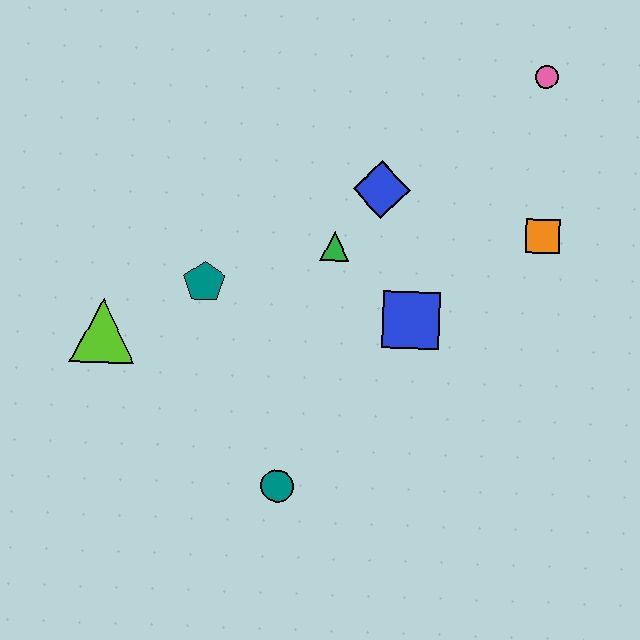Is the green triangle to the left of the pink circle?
Yes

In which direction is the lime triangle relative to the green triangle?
The lime triangle is to the left of the green triangle.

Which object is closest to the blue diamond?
The green triangle is closest to the blue diamond.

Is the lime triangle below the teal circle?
No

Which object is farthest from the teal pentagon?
The pink circle is farthest from the teal pentagon.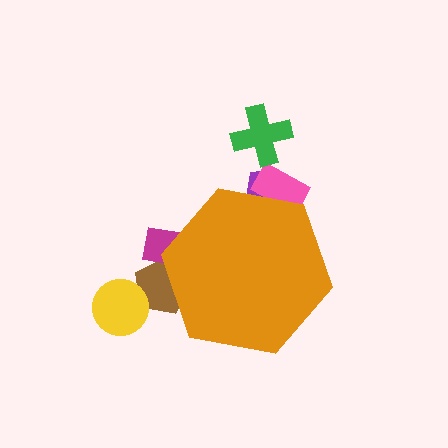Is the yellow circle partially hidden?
No, the yellow circle is fully visible.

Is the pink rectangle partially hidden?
Yes, the pink rectangle is partially hidden behind the orange hexagon.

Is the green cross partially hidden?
No, the green cross is fully visible.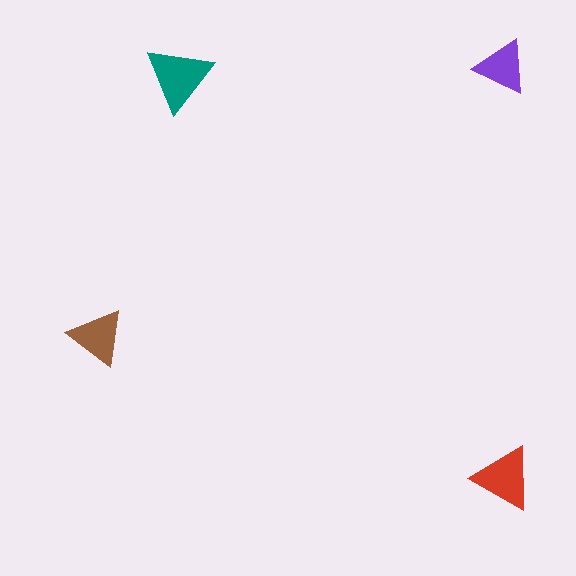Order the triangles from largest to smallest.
the teal one, the red one, the brown one, the purple one.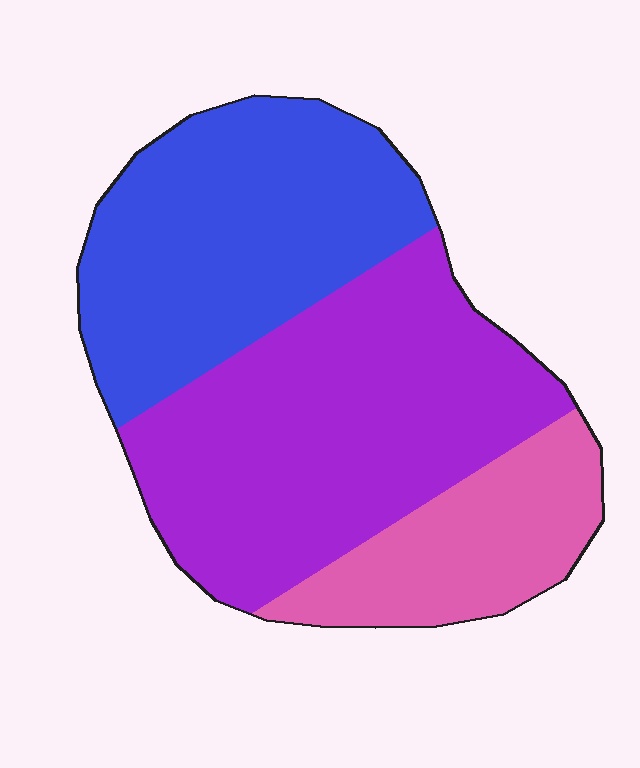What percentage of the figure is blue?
Blue takes up between a quarter and a half of the figure.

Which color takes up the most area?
Purple, at roughly 45%.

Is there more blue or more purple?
Purple.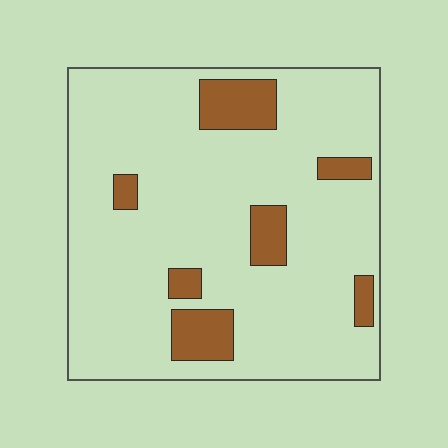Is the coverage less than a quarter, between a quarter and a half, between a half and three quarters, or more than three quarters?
Less than a quarter.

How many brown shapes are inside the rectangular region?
7.